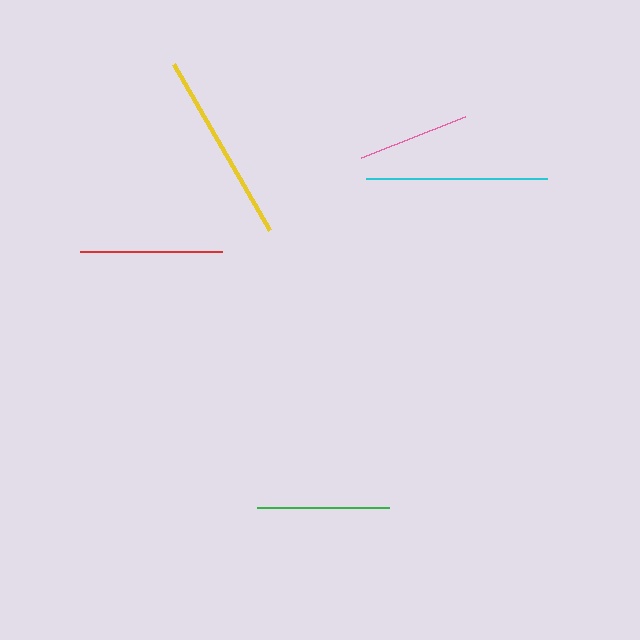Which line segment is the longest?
The yellow line is the longest at approximately 192 pixels.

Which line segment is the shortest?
The pink line is the shortest at approximately 112 pixels.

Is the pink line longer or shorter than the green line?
The green line is longer than the pink line.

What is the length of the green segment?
The green segment is approximately 132 pixels long.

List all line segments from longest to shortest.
From longest to shortest: yellow, cyan, red, green, pink.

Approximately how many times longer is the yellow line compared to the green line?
The yellow line is approximately 1.5 times the length of the green line.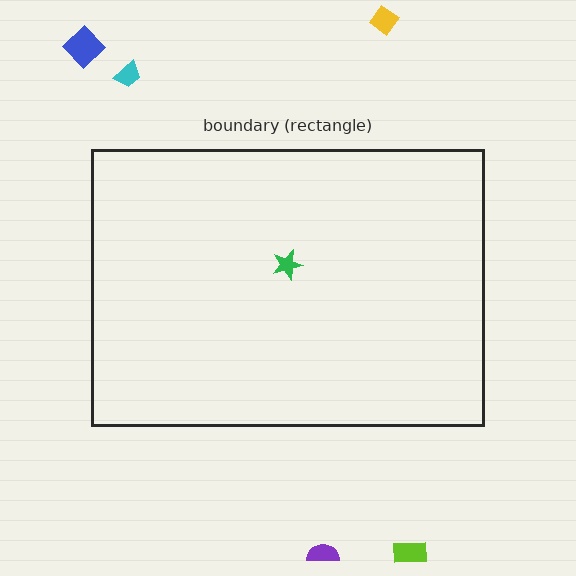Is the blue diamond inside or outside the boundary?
Outside.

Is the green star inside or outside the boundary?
Inside.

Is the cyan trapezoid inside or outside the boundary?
Outside.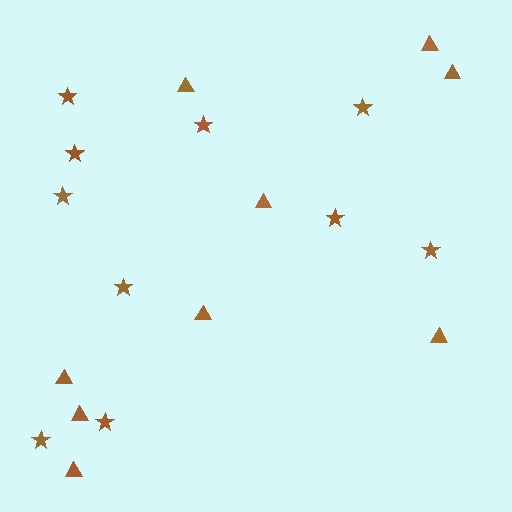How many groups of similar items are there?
There are 2 groups: one group of triangles (9) and one group of stars (10).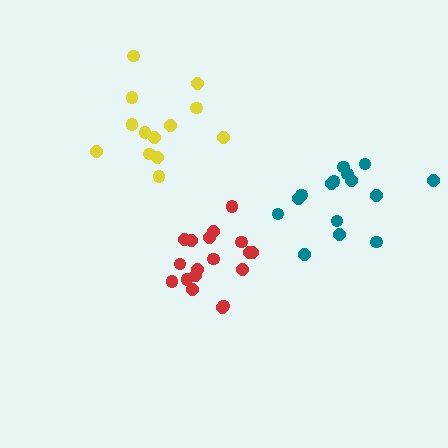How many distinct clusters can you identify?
There are 3 distinct clusters.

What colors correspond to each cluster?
The clusters are colored: teal, red, yellow.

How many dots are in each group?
Group 1: 15 dots, Group 2: 18 dots, Group 3: 13 dots (46 total).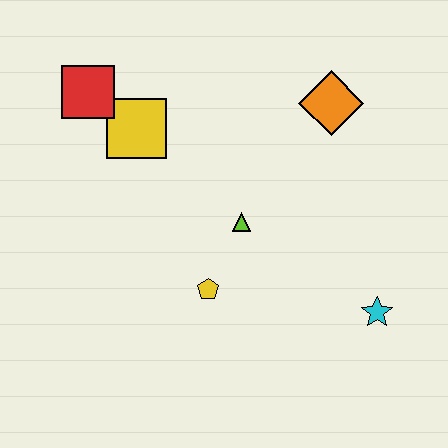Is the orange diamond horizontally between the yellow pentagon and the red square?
No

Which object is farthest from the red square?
The cyan star is farthest from the red square.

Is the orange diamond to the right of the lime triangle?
Yes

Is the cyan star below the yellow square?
Yes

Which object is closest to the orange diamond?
The lime triangle is closest to the orange diamond.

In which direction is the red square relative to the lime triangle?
The red square is to the left of the lime triangle.